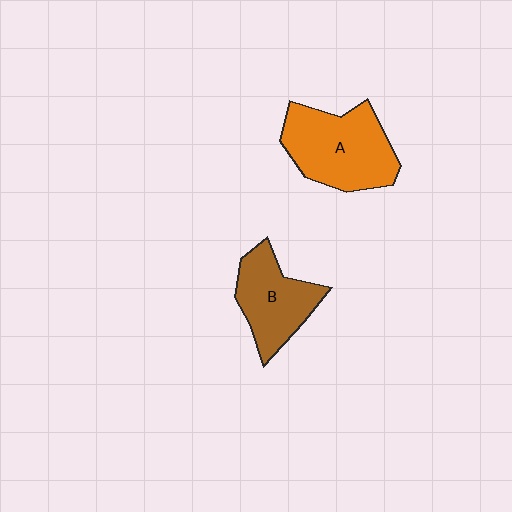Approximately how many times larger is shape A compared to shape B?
Approximately 1.4 times.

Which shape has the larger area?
Shape A (orange).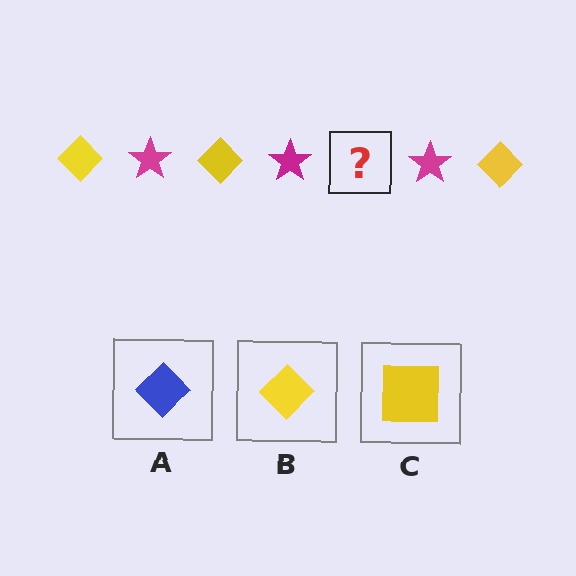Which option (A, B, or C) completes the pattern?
B.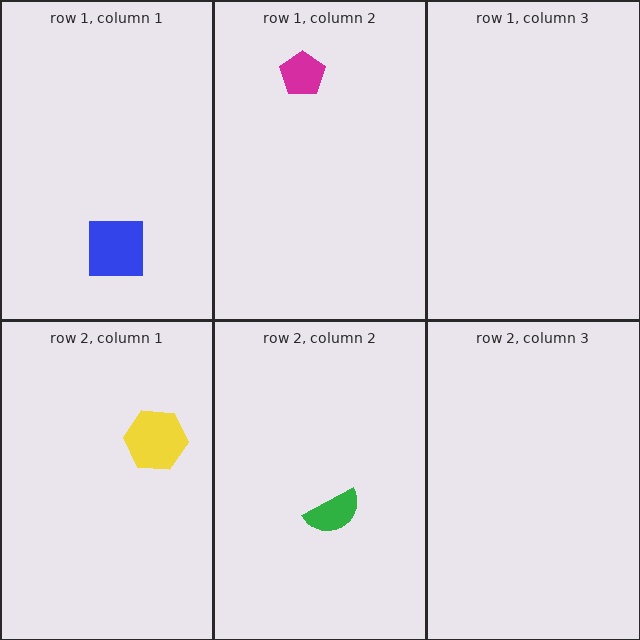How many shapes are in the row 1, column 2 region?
1.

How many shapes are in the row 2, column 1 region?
1.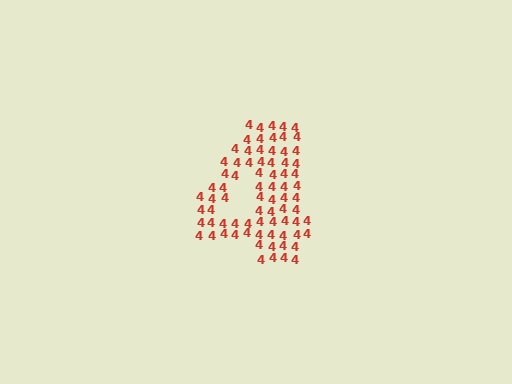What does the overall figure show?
The overall figure shows the digit 4.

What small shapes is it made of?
It is made of small digit 4's.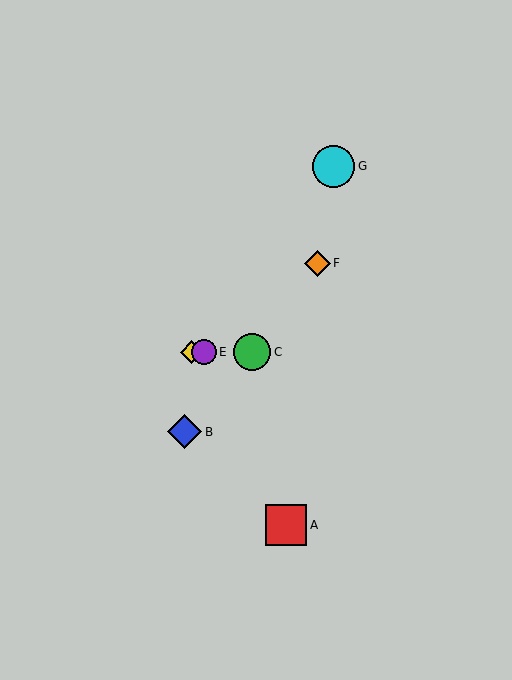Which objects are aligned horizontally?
Objects C, D, E are aligned horizontally.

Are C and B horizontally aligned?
No, C is at y≈352 and B is at y≈432.